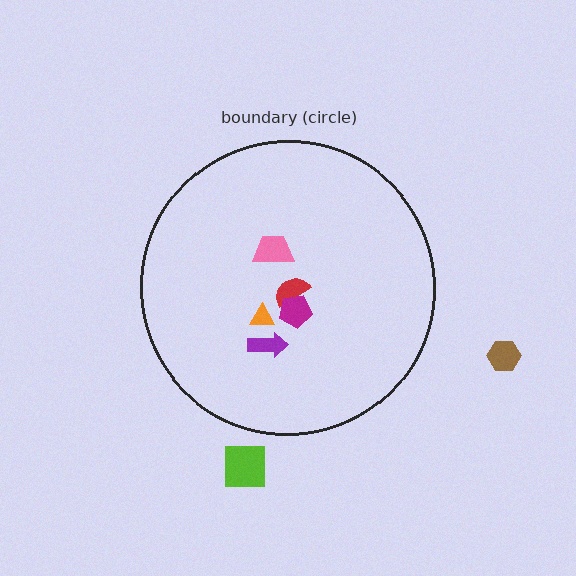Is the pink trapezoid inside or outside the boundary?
Inside.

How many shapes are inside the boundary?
5 inside, 2 outside.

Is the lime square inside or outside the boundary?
Outside.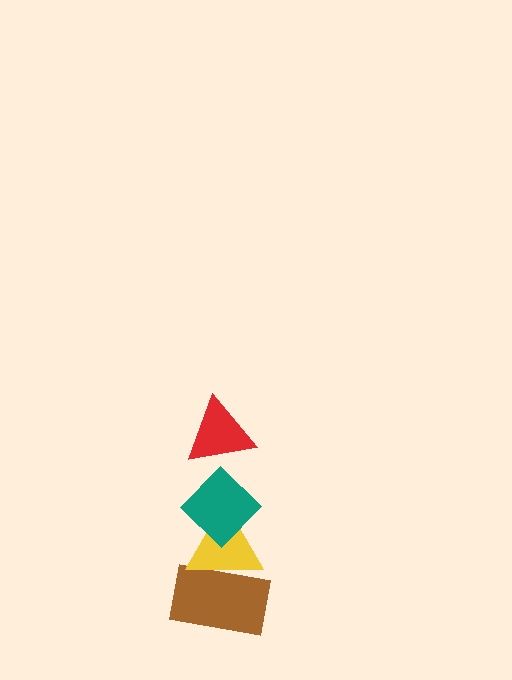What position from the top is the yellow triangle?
The yellow triangle is 3rd from the top.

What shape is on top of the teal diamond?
The red triangle is on top of the teal diamond.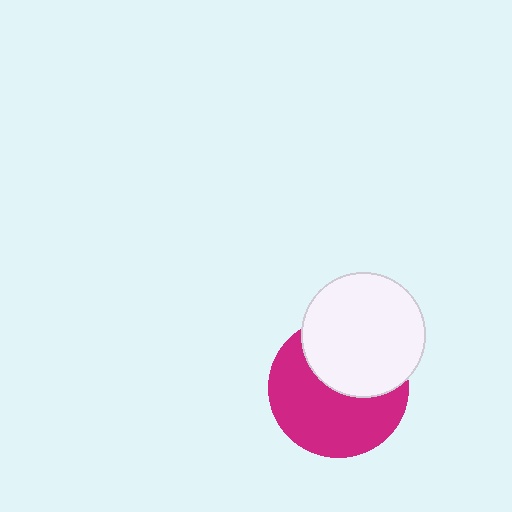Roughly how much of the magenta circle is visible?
About half of it is visible (roughly 59%).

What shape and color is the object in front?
The object in front is a white circle.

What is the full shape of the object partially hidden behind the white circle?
The partially hidden object is a magenta circle.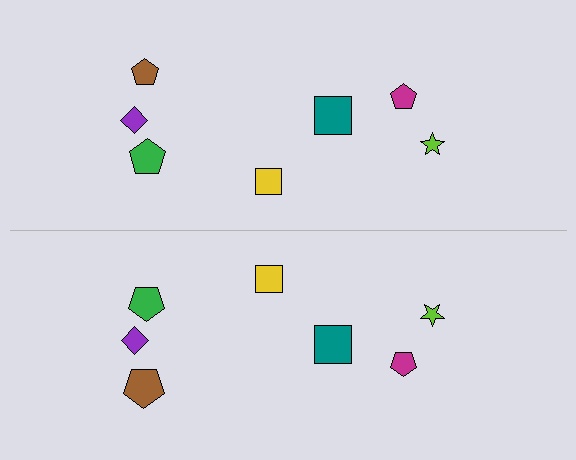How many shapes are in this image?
There are 14 shapes in this image.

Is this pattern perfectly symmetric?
No, the pattern is not perfectly symmetric. The brown pentagon on the bottom side has a different size than its mirror counterpart.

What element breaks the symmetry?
The brown pentagon on the bottom side has a different size than its mirror counterpart.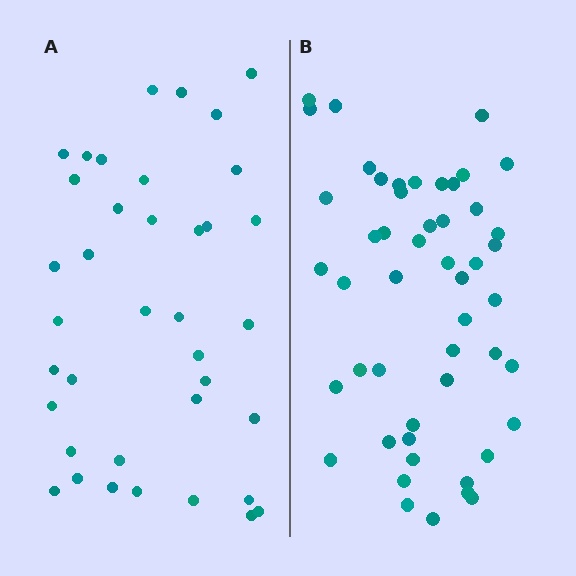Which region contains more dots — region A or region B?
Region B (the right region) has more dots.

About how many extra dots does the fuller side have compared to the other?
Region B has roughly 12 or so more dots than region A.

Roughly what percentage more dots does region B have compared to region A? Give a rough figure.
About 30% more.